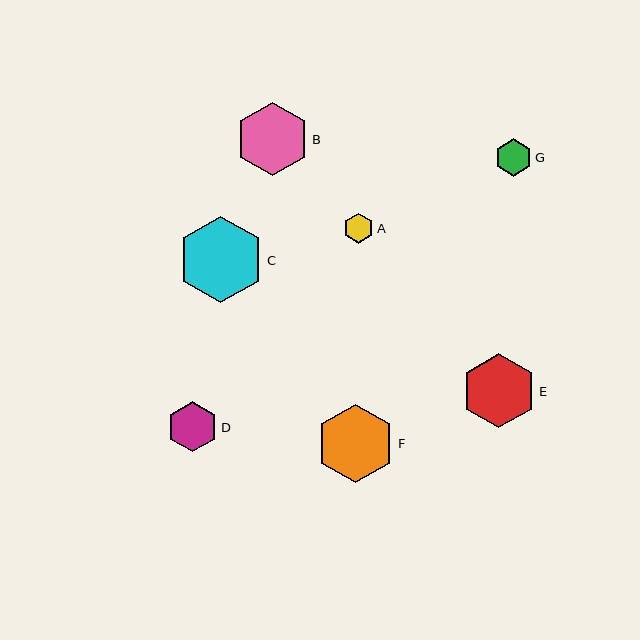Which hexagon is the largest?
Hexagon C is the largest with a size of approximately 86 pixels.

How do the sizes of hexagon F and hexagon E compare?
Hexagon F and hexagon E are approximately the same size.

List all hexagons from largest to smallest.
From largest to smallest: C, F, E, B, D, G, A.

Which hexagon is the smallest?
Hexagon A is the smallest with a size of approximately 30 pixels.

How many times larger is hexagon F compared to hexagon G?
Hexagon F is approximately 2.1 times the size of hexagon G.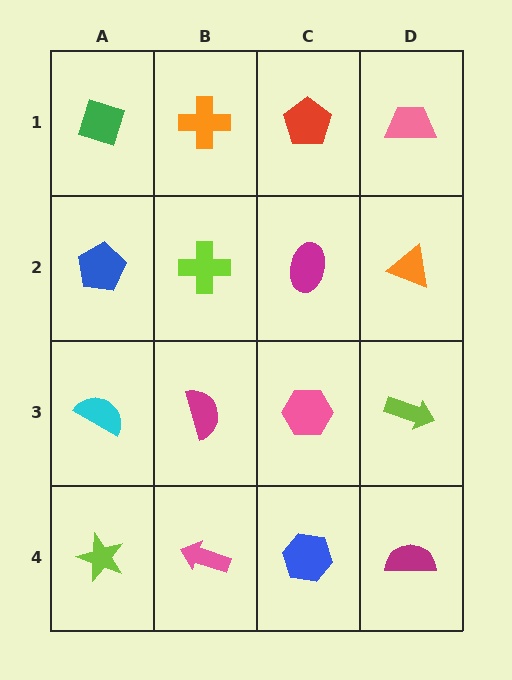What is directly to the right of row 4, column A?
A pink arrow.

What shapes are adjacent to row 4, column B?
A magenta semicircle (row 3, column B), a lime star (row 4, column A), a blue hexagon (row 4, column C).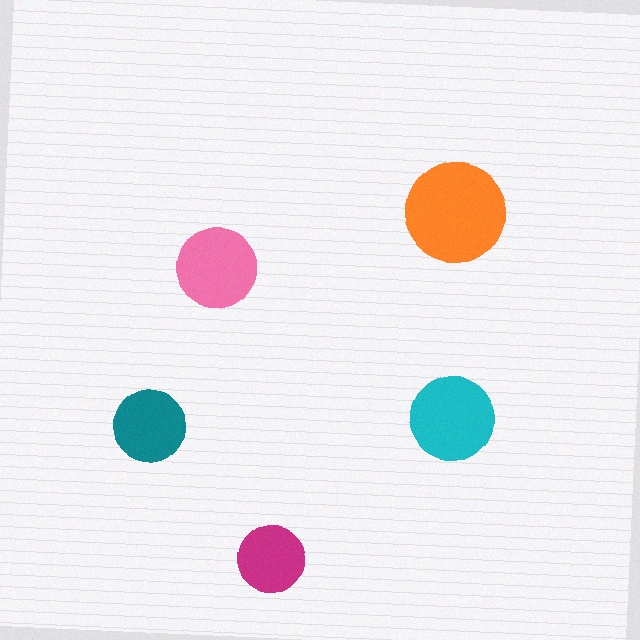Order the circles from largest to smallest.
the orange one, the cyan one, the pink one, the teal one, the magenta one.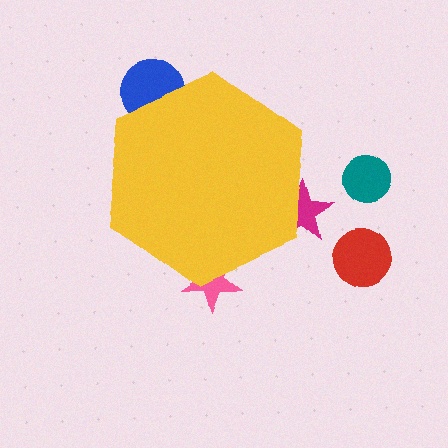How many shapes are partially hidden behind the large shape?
3 shapes are partially hidden.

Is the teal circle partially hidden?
No, the teal circle is fully visible.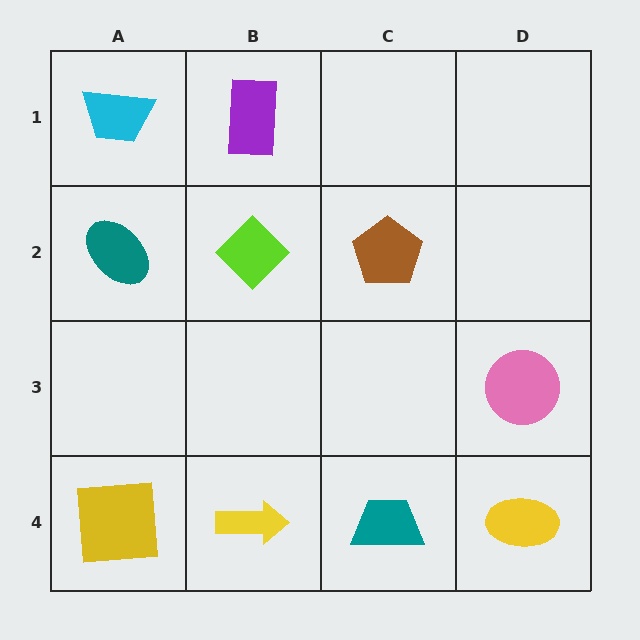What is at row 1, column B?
A purple rectangle.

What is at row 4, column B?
A yellow arrow.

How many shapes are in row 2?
3 shapes.